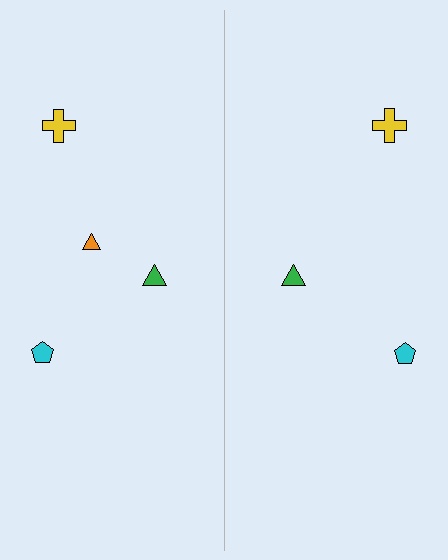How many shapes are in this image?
There are 7 shapes in this image.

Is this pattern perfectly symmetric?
No, the pattern is not perfectly symmetric. A orange triangle is missing from the right side.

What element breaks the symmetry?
A orange triangle is missing from the right side.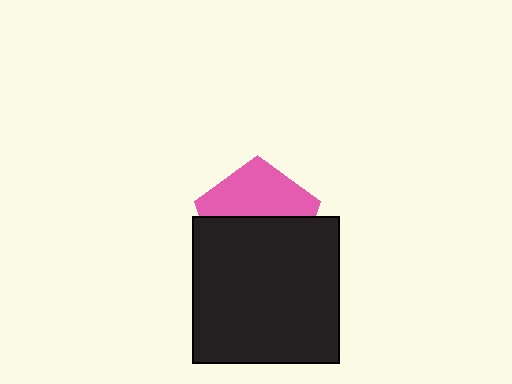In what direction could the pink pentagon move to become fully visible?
The pink pentagon could move up. That would shift it out from behind the black square entirely.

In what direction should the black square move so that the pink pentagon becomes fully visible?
The black square should move down. That is the shortest direction to clear the overlap and leave the pink pentagon fully visible.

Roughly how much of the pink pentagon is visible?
A small part of it is visible (roughly 44%).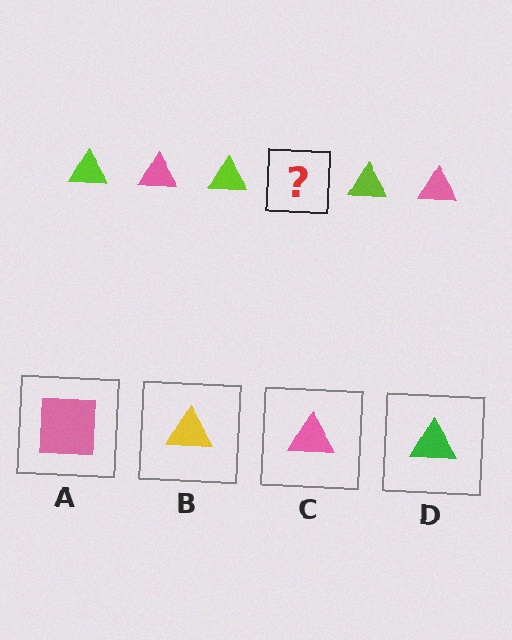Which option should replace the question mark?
Option C.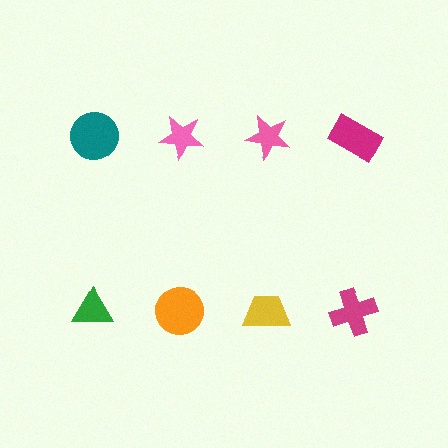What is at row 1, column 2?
A pink star.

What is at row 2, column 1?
A green triangle.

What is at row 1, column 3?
A pink star.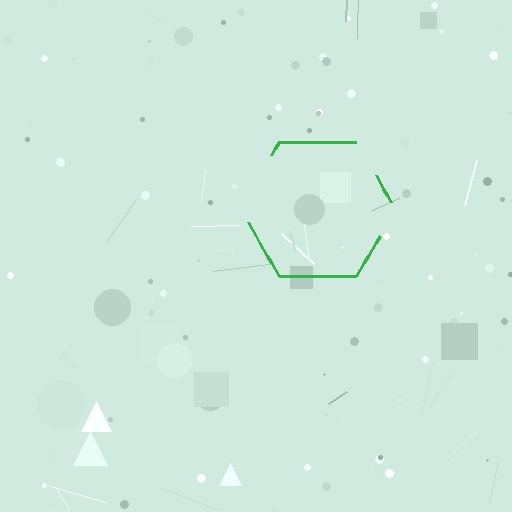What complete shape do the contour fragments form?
The contour fragments form a hexagon.